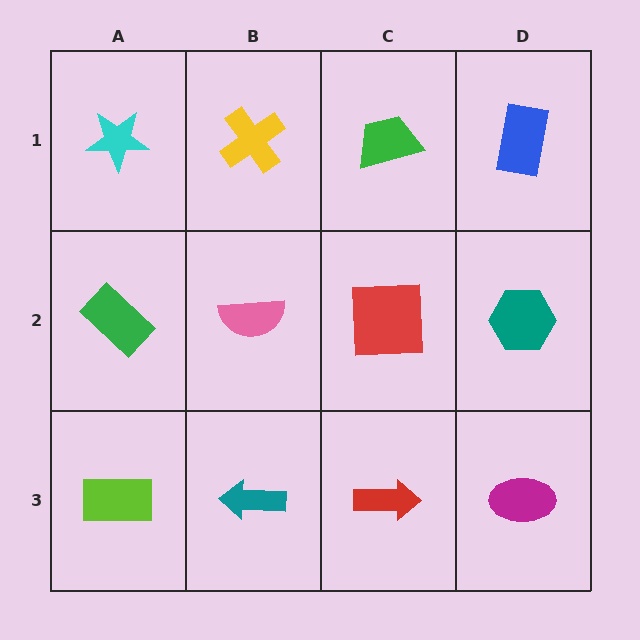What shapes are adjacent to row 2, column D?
A blue rectangle (row 1, column D), a magenta ellipse (row 3, column D), a red square (row 2, column C).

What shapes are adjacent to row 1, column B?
A pink semicircle (row 2, column B), a cyan star (row 1, column A), a green trapezoid (row 1, column C).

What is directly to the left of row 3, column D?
A red arrow.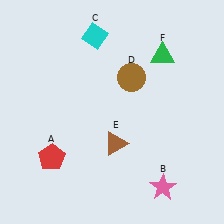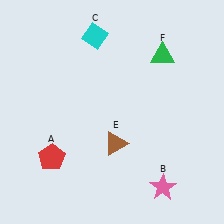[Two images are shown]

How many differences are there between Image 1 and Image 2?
There is 1 difference between the two images.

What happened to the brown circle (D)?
The brown circle (D) was removed in Image 2. It was in the top-right area of Image 1.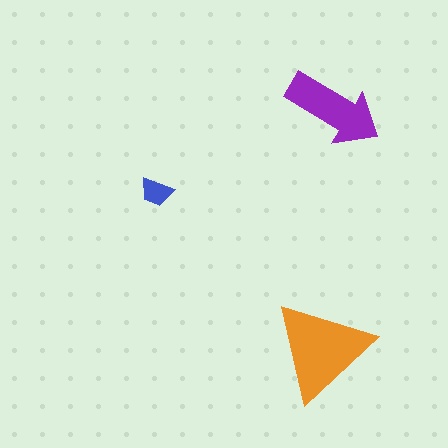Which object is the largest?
The orange triangle.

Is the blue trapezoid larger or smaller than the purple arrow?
Smaller.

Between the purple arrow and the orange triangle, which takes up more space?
The orange triangle.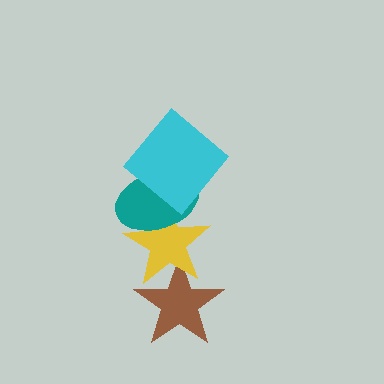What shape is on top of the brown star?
The yellow star is on top of the brown star.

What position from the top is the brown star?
The brown star is 4th from the top.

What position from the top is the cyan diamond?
The cyan diamond is 1st from the top.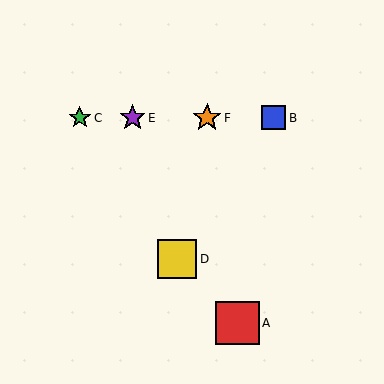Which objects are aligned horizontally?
Objects B, C, E, F are aligned horizontally.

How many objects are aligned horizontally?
4 objects (B, C, E, F) are aligned horizontally.